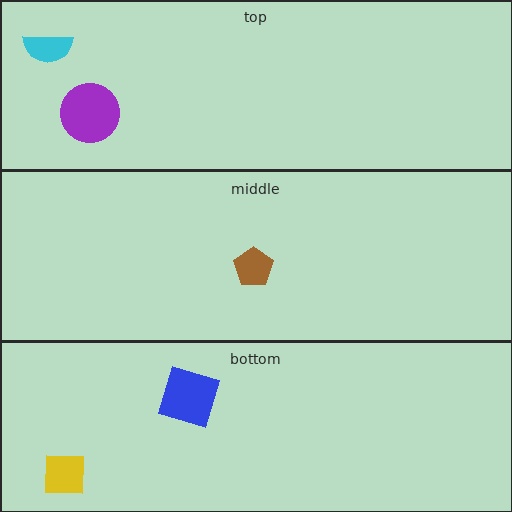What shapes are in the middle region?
The brown pentagon.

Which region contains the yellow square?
The bottom region.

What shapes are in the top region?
The cyan semicircle, the purple circle.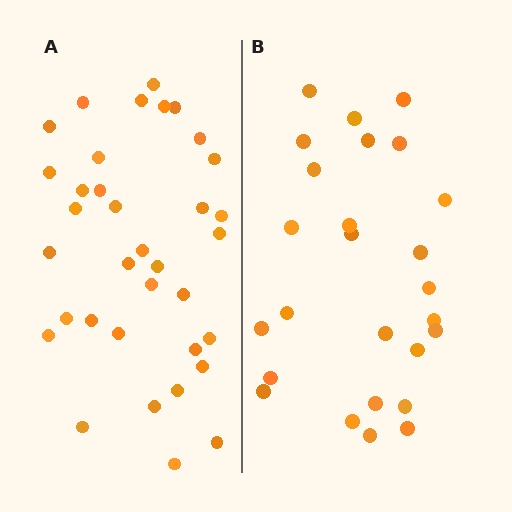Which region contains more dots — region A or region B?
Region A (the left region) has more dots.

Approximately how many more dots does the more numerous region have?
Region A has roughly 8 or so more dots than region B.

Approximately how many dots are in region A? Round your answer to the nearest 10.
About 40 dots. (The exact count is 35, which rounds to 40.)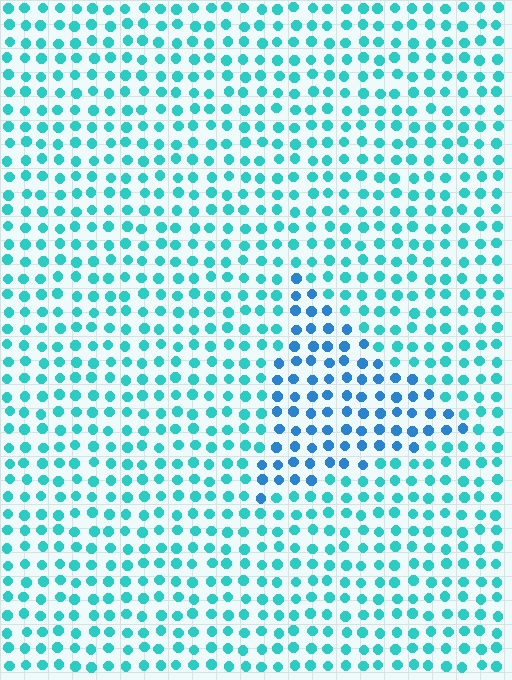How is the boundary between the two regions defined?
The boundary is defined purely by a slight shift in hue (about 31 degrees). Spacing, size, and orientation are identical on both sides.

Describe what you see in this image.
The image is filled with small cyan elements in a uniform arrangement. A triangle-shaped region is visible where the elements are tinted to a slightly different hue, forming a subtle color boundary.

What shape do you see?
I see a triangle.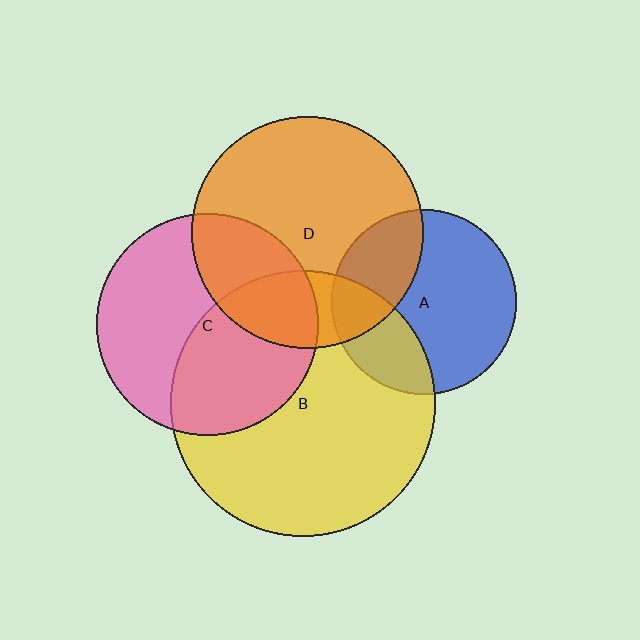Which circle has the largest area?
Circle B (yellow).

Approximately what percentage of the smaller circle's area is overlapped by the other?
Approximately 25%.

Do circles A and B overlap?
Yes.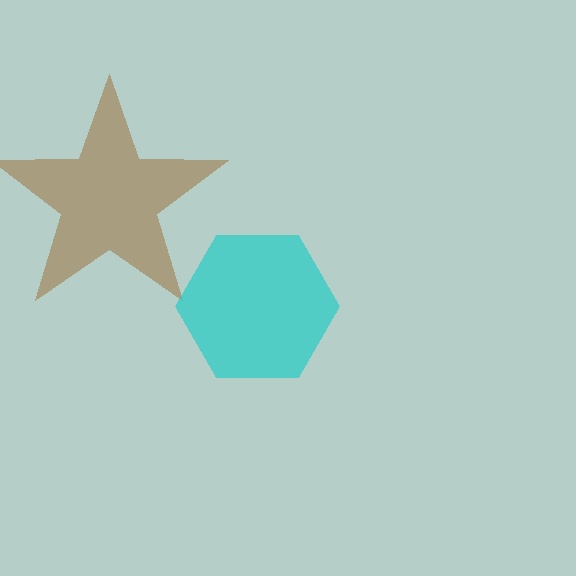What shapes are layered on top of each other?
The layered shapes are: a brown star, a cyan hexagon.